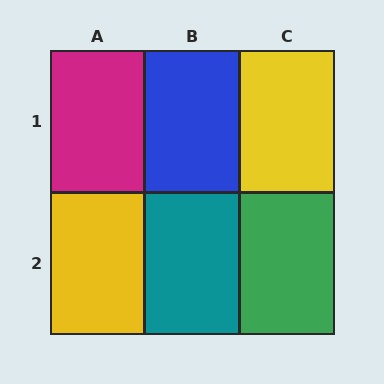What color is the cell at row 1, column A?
Magenta.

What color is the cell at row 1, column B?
Blue.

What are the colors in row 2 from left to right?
Yellow, teal, green.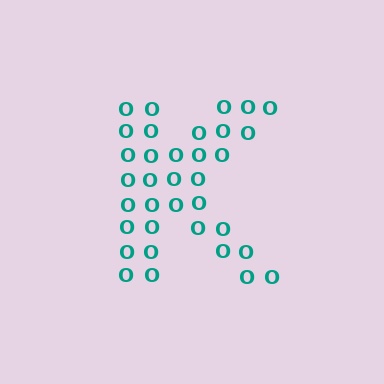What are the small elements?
The small elements are letter O's.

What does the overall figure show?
The overall figure shows the letter K.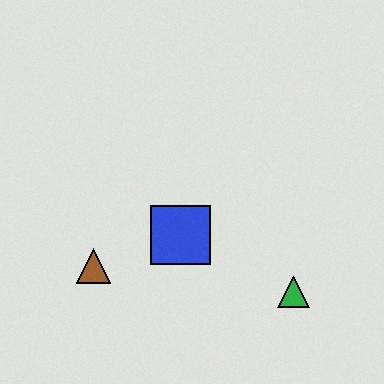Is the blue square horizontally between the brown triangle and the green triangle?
Yes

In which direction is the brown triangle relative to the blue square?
The brown triangle is to the left of the blue square.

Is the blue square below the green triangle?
No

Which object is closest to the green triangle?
The blue square is closest to the green triangle.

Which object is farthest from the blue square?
The green triangle is farthest from the blue square.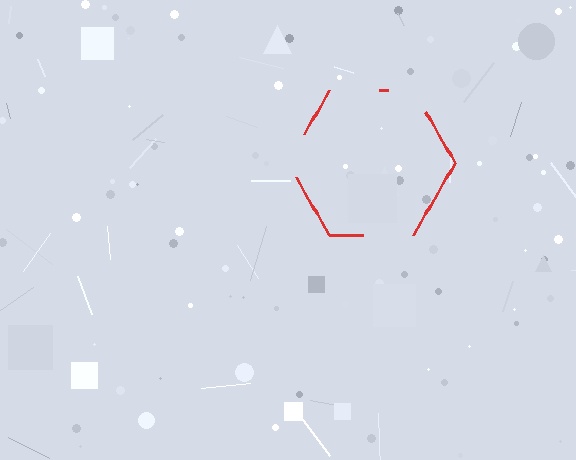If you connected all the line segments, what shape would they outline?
They would outline a hexagon.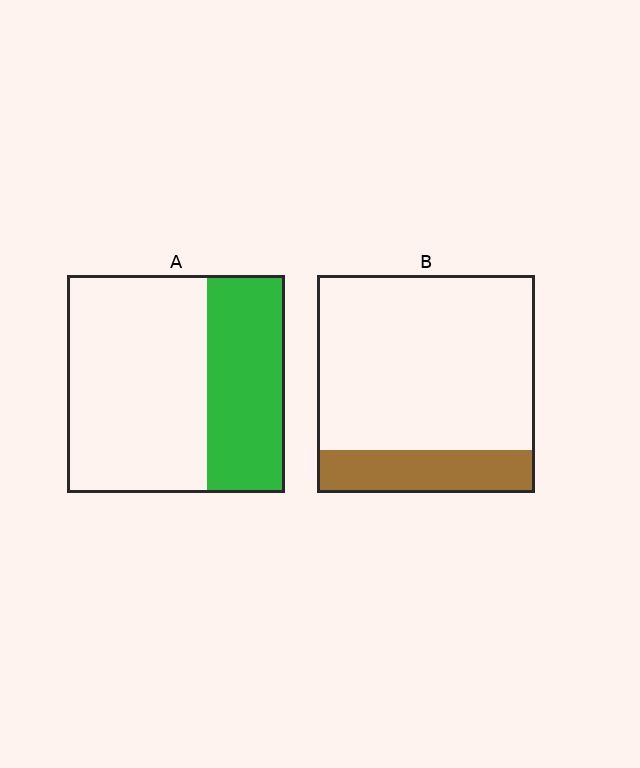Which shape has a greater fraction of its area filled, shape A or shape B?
Shape A.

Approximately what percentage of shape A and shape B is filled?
A is approximately 35% and B is approximately 20%.